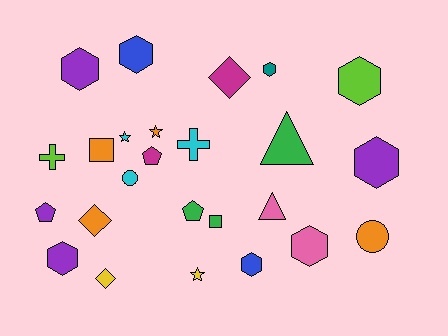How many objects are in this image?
There are 25 objects.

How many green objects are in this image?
There are 3 green objects.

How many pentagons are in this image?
There are 3 pentagons.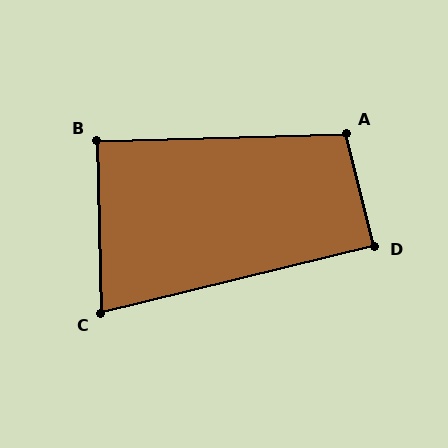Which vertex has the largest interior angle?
A, at approximately 102 degrees.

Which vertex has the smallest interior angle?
C, at approximately 78 degrees.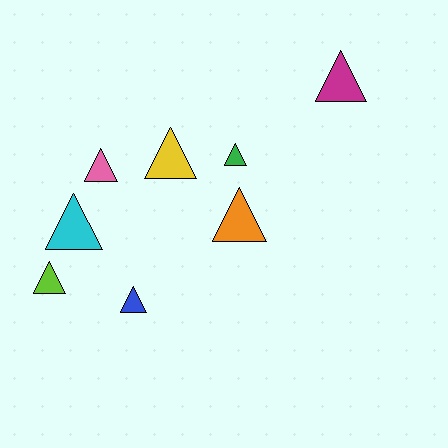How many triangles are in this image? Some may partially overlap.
There are 8 triangles.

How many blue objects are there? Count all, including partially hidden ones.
There is 1 blue object.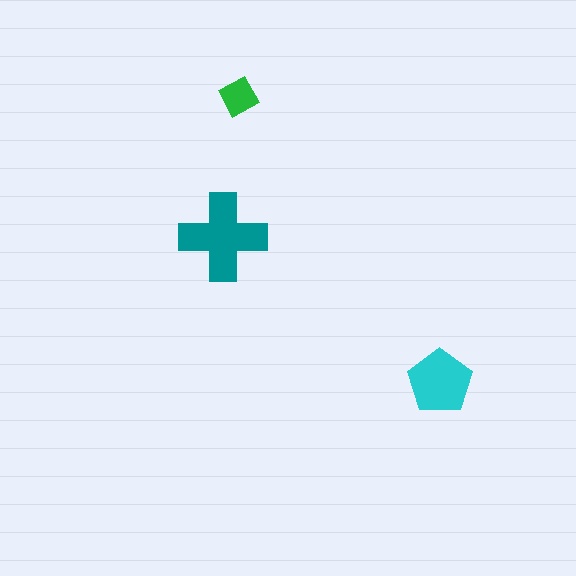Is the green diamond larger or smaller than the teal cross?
Smaller.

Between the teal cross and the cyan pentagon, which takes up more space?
The teal cross.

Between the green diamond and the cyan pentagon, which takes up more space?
The cyan pentagon.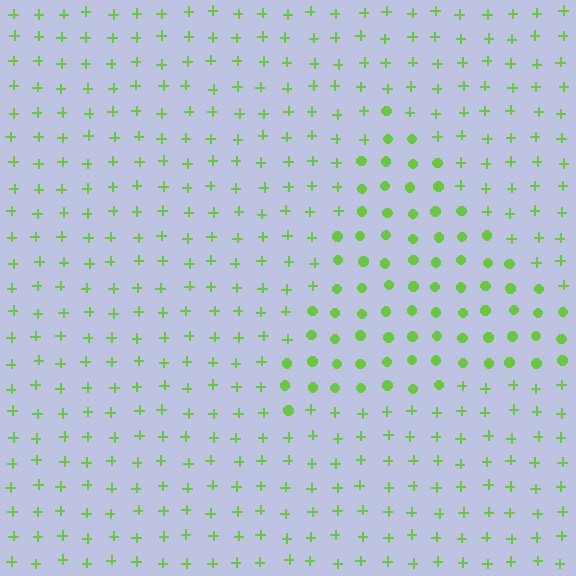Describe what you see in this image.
The image is filled with small lime elements arranged in a uniform grid. A triangle-shaped region contains circles, while the surrounding area contains plus signs. The boundary is defined purely by the change in element shape.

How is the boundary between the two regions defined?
The boundary is defined by a change in element shape: circles inside vs. plus signs outside. All elements share the same color and spacing.